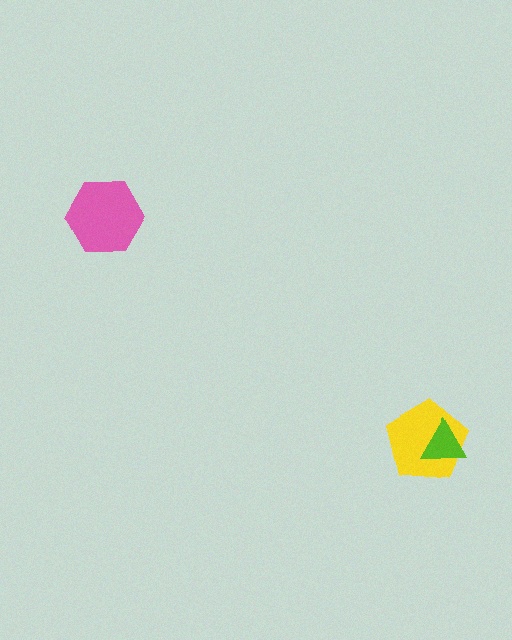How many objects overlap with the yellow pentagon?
1 object overlaps with the yellow pentagon.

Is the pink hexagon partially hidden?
No, no other shape covers it.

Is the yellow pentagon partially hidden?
Yes, it is partially covered by another shape.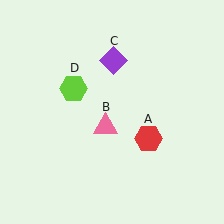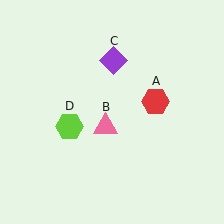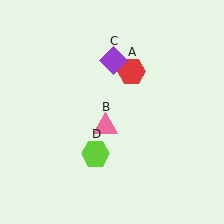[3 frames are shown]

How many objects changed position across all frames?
2 objects changed position: red hexagon (object A), lime hexagon (object D).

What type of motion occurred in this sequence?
The red hexagon (object A), lime hexagon (object D) rotated counterclockwise around the center of the scene.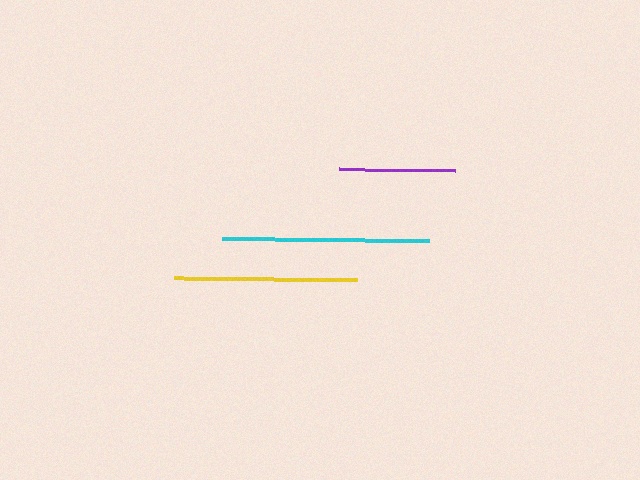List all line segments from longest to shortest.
From longest to shortest: cyan, yellow, purple.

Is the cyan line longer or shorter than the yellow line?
The cyan line is longer than the yellow line.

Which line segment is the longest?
The cyan line is the longest at approximately 207 pixels.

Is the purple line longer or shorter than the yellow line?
The yellow line is longer than the purple line.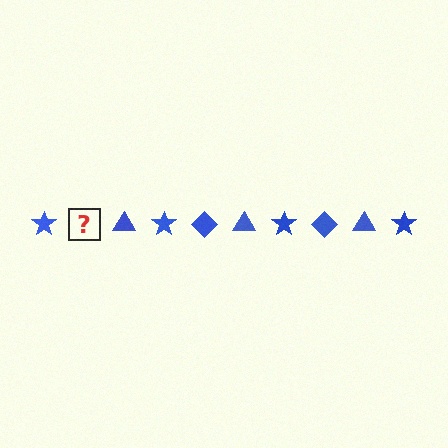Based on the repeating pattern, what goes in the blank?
The blank should be a blue diamond.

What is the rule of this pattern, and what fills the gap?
The rule is that the pattern cycles through star, diamond, triangle shapes in blue. The gap should be filled with a blue diamond.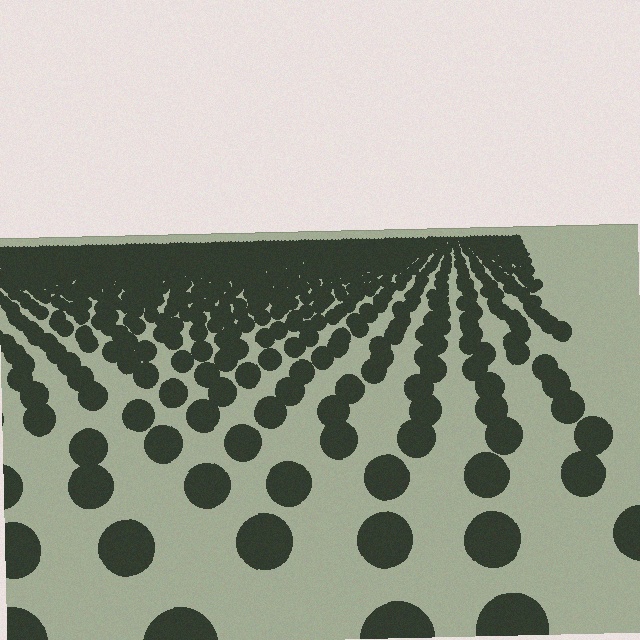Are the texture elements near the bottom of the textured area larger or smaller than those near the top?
Larger. Near the bottom, elements are closer to the viewer and appear at a bigger on-screen size.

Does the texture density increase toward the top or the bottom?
Density increases toward the top.